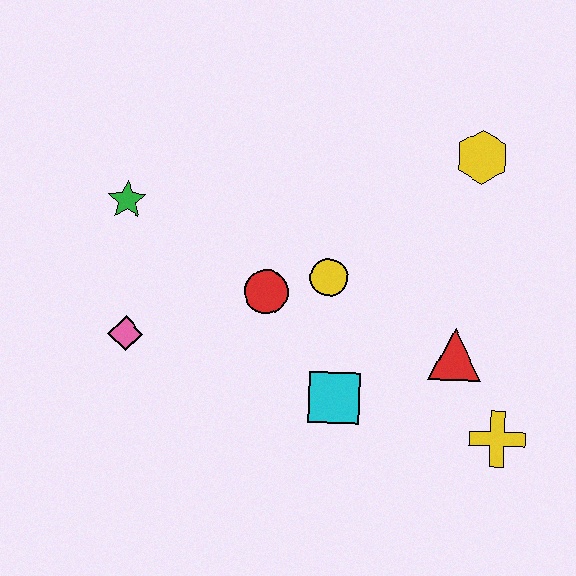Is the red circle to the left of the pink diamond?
No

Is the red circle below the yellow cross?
No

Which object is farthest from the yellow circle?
The yellow cross is farthest from the yellow circle.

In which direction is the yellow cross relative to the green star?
The yellow cross is to the right of the green star.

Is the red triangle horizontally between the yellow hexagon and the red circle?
Yes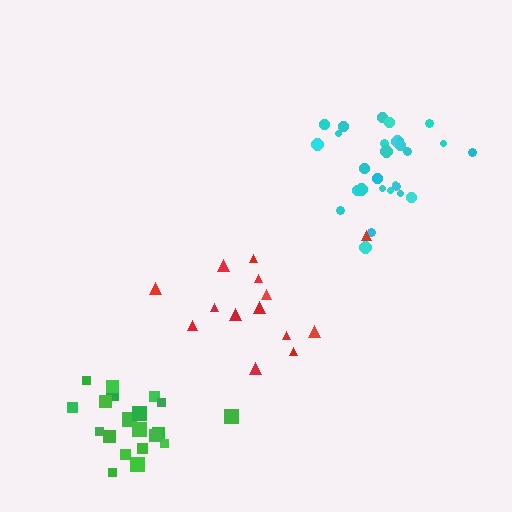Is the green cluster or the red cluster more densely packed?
Green.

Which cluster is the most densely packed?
Cyan.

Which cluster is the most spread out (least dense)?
Red.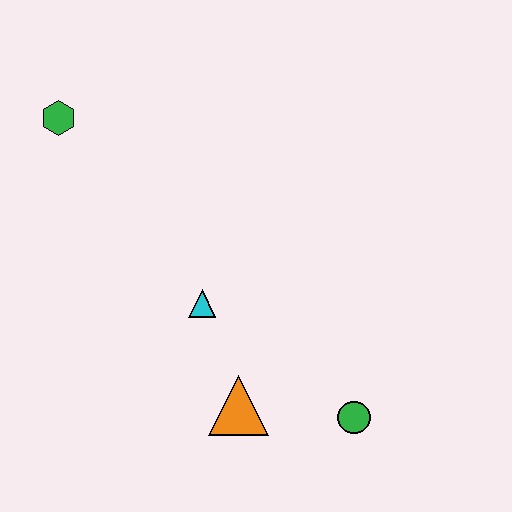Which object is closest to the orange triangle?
The cyan triangle is closest to the orange triangle.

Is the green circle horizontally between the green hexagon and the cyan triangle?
No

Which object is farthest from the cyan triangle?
The green hexagon is farthest from the cyan triangle.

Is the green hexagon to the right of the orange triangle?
No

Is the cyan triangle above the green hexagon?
No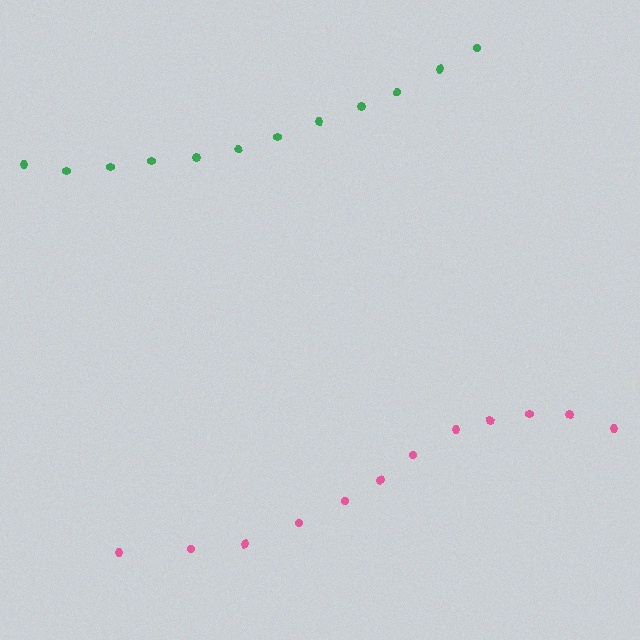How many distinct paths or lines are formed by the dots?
There are 2 distinct paths.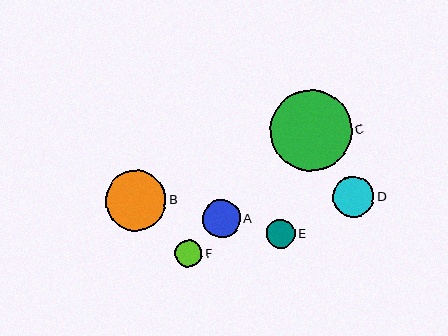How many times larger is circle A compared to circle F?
Circle A is approximately 1.4 times the size of circle F.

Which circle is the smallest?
Circle F is the smallest with a size of approximately 27 pixels.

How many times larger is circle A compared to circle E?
Circle A is approximately 1.3 times the size of circle E.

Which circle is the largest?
Circle C is the largest with a size of approximately 82 pixels.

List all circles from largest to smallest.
From largest to smallest: C, B, D, A, E, F.